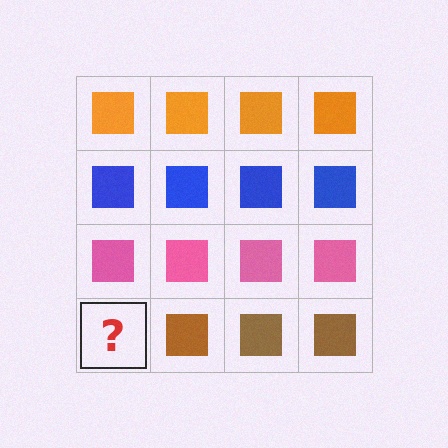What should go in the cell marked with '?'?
The missing cell should contain a brown square.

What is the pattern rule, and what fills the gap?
The rule is that each row has a consistent color. The gap should be filled with a brown square.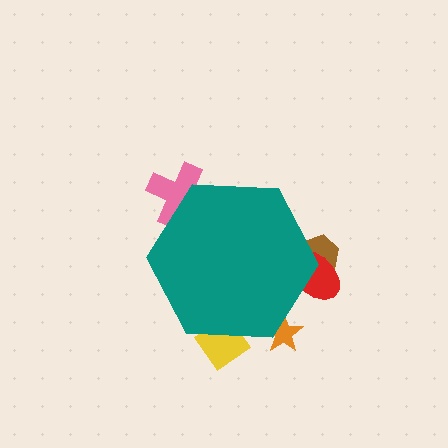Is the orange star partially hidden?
Yes, the orange star is partially hidden behind the teal hexagon.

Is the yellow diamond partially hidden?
Yes, the yellow diamond is partially hidden behind the teal hexagon.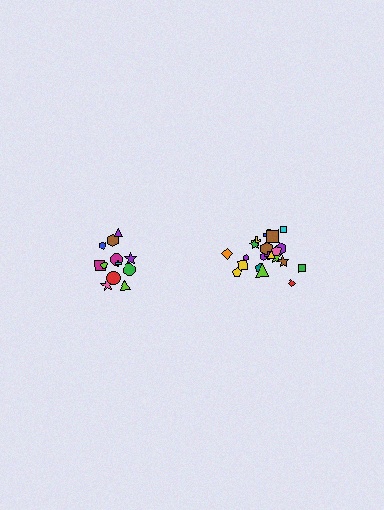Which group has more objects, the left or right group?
The right group.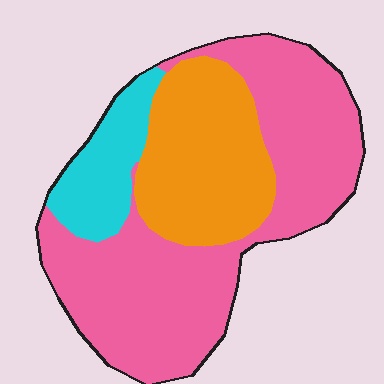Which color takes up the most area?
Pink, at roughly 60%.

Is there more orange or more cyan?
Orange.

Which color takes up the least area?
Cyan, at roughly 15%.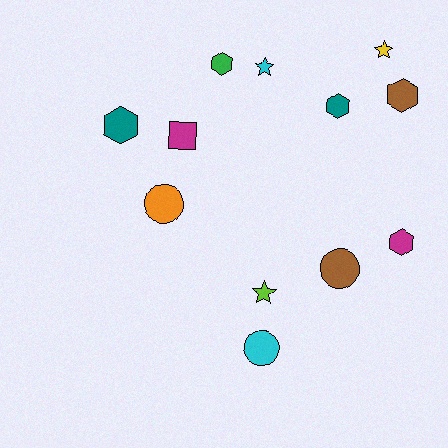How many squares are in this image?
There is 1 square.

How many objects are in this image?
There are 12 objects.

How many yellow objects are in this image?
There is 1 yellow object.